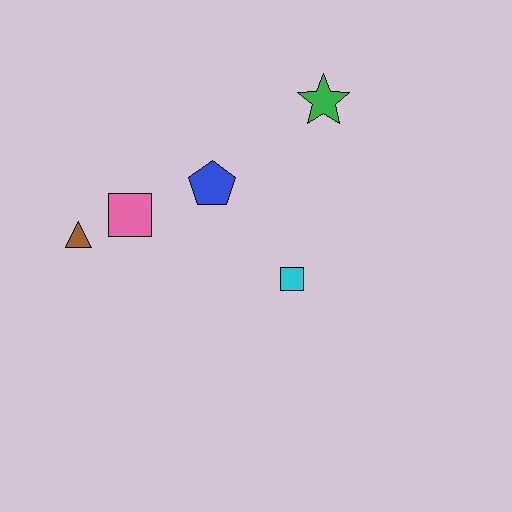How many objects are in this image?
There are 5 objects.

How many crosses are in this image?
There are no crosses.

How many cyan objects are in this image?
There is 1 cyan object.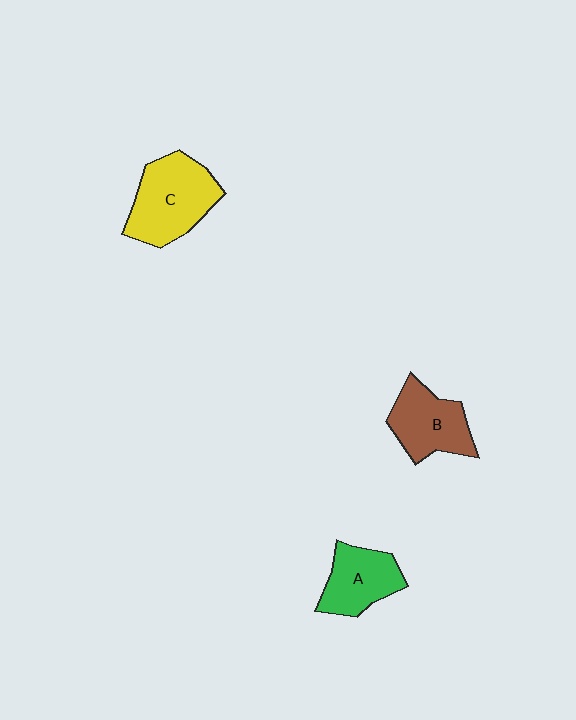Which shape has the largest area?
Shape C (yellow).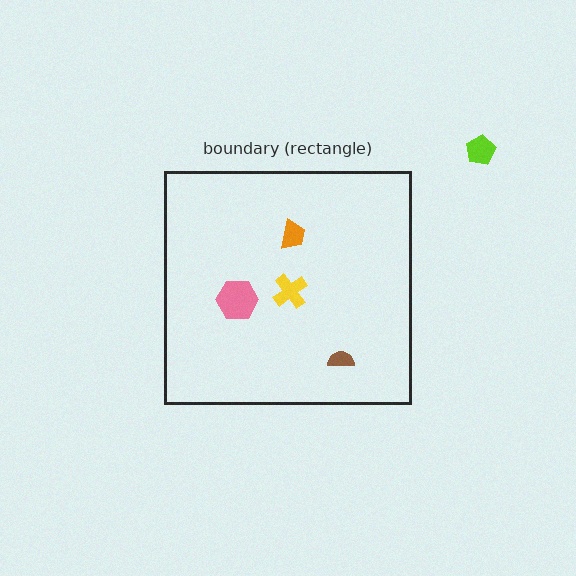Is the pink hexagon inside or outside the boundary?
Inside.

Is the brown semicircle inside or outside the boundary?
Inside.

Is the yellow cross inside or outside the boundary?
Inside.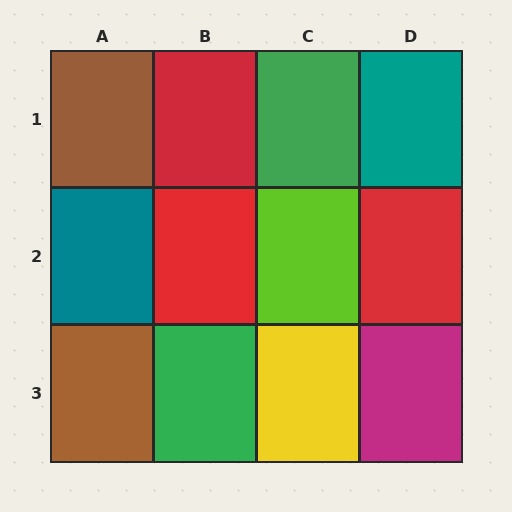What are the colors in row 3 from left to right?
Brown, green, yellow, magenta.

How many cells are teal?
2 cells are teal.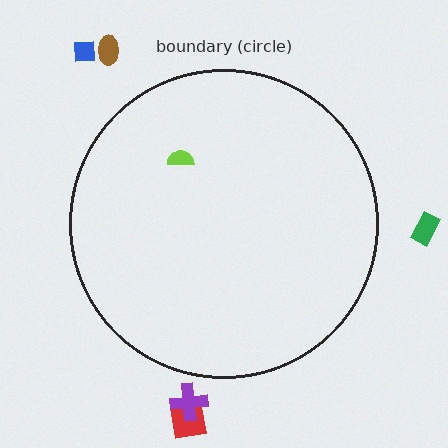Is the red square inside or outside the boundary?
Outside.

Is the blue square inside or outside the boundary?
Outside.